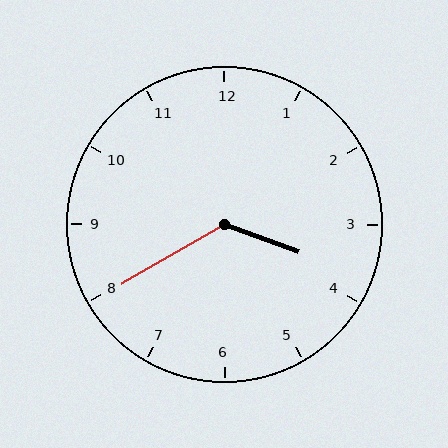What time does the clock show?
3:40.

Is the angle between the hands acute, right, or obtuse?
It is obtuse.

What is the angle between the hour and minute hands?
Approximately 130 degrees.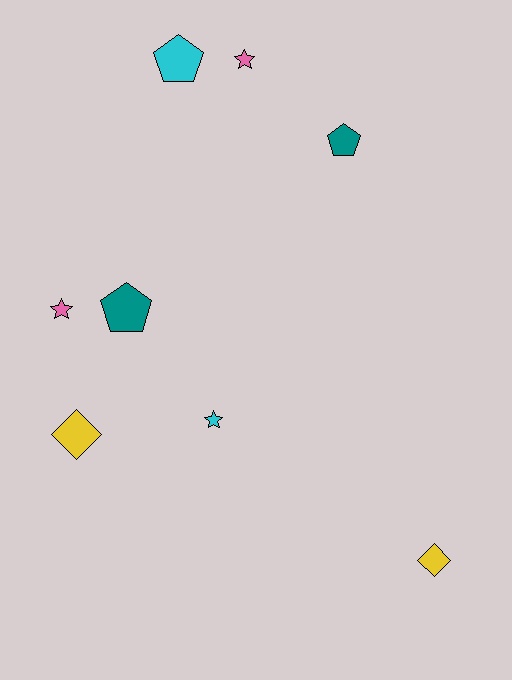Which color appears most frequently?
Cyan, with 2 objects.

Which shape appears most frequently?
Star, with 3 objects.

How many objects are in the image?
There are 8 objects.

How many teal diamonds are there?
There are no teal diamonds.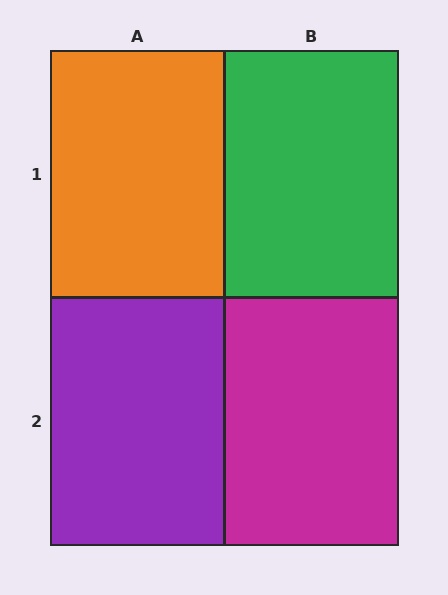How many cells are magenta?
1 cell is magenta.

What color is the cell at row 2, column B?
Magenta.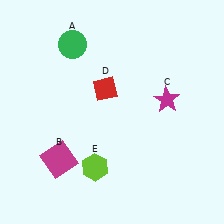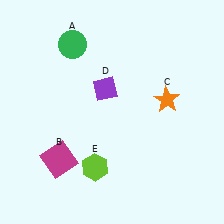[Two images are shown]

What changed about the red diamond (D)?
In Image 1, D is red. In Image 2, it changed to purple.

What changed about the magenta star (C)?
In Image 1, C is magenta. In Image 2, it changed to orange.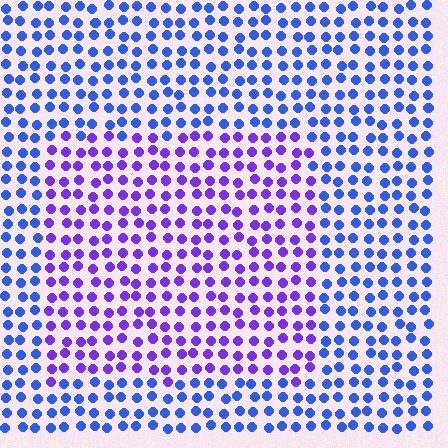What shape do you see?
I see a rectangle.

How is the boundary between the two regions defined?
The boundary is defined purely by a slight shift in hue (about 40 degrees). Spacing, size, and orientation are identical on both sides.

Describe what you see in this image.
The image is filled with small blue elements in a uniform arrangement. A rectangle-shaped region is visible where the elements are tinted to a slightly different hue, forming a subtle color boundary.